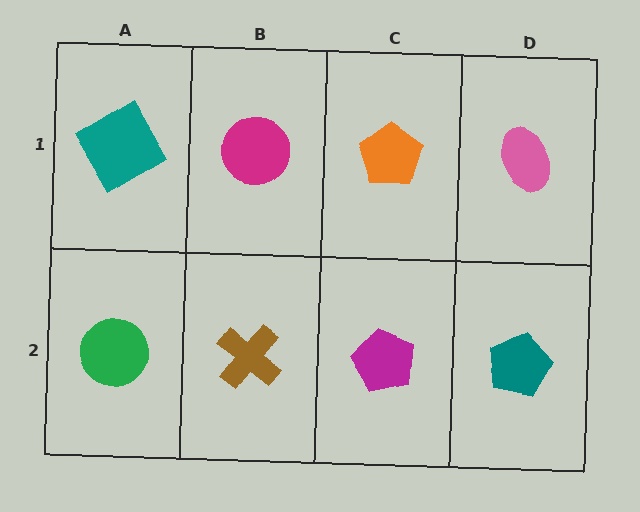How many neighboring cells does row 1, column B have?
3.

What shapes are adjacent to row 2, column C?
An orange pentagon (row 1, column C), a brown cross (row 2, column B), a teal pentagon (row 2, column D).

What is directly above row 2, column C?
An orange pentagon.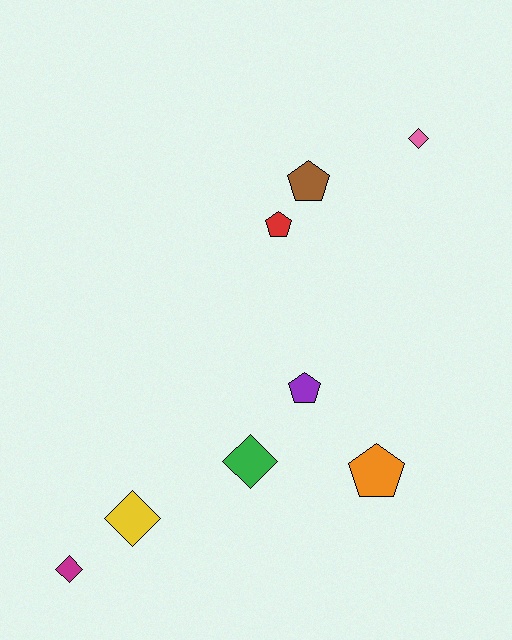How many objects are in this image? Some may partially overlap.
There are 8 objects.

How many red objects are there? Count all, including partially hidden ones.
There is 1 red object.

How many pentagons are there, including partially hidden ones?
There are 4 pentagons.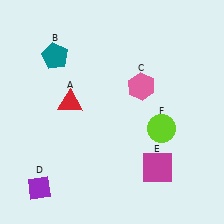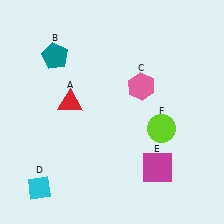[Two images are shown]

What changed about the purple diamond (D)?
In Image 1, D is purple. In Image 2, it changed to cyan.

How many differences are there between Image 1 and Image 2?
There is 1 difference between the two images.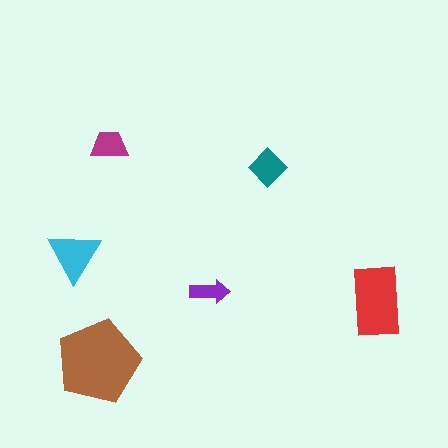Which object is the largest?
The brown pentagon.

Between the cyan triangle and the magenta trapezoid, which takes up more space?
The cyan triangle.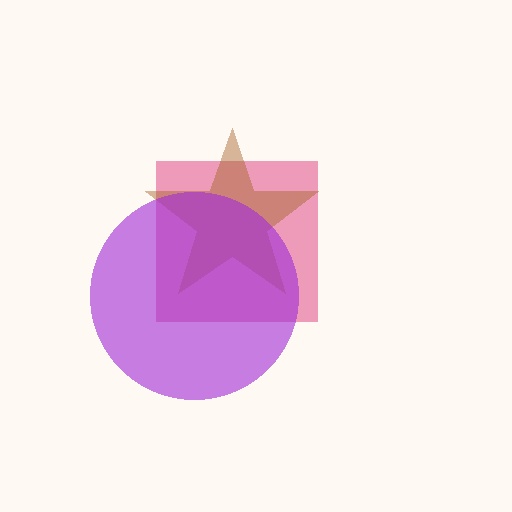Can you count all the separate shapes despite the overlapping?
Yes, there are 3 separate shapes.